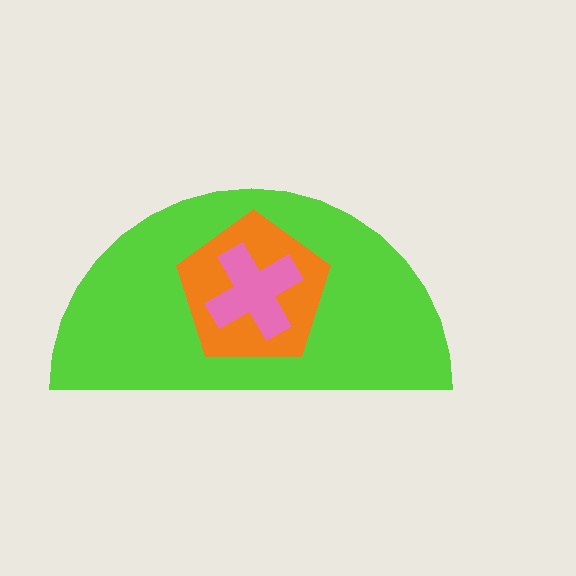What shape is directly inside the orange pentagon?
The pink cross.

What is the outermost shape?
The lime semicircle.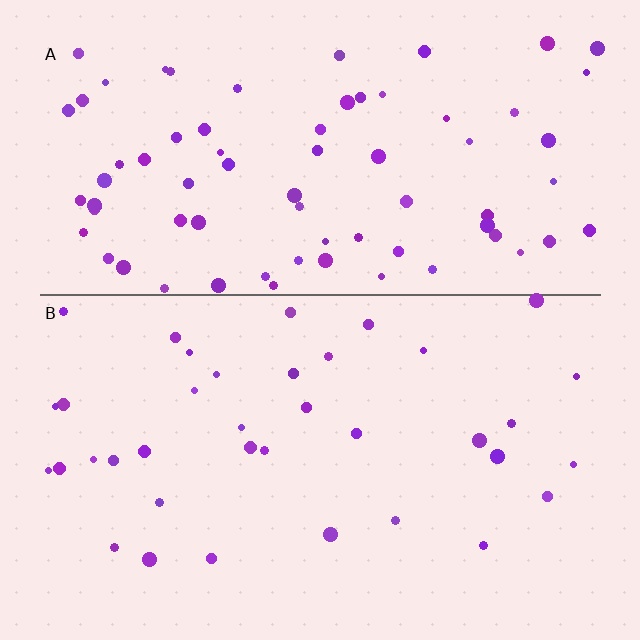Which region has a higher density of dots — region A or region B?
A (the top).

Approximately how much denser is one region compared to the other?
Approximately 2.0× — region A over region B.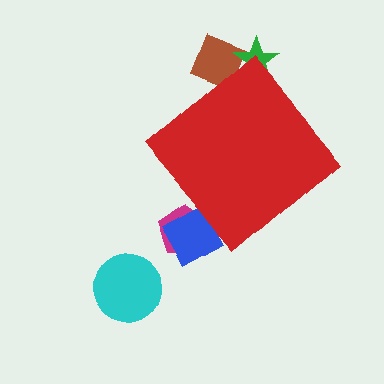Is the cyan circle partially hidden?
No, the cyan circle is fully visible.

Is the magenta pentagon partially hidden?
Yes, the magenta pentagon is partially hidden behind the red diamond.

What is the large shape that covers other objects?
A red diamond.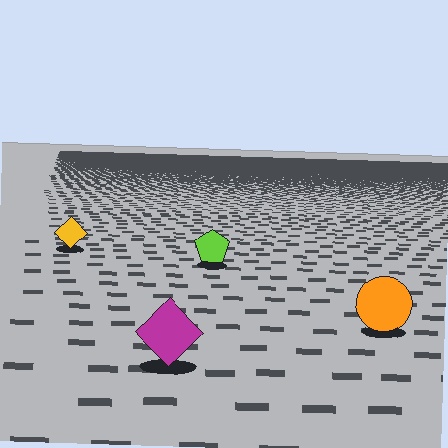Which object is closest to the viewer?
The magenta diamond is closest. The texture marks near it are larger and more spread out.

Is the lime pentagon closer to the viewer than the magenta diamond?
No. The magenta diamond is closer — you can tell from the texture gradient: the ground texture is coarser near it.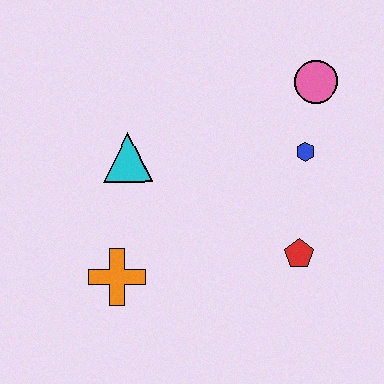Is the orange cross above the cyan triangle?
No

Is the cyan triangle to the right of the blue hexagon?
No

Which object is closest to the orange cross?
The cyan triangle is closest to the orange cross.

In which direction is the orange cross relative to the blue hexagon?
The orange cross is to the left of the blue hexagon.